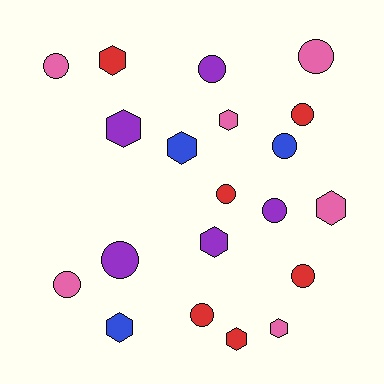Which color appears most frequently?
Pink, with 6 objects.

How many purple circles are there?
There are 3 purple circles.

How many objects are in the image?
There are 20 objects.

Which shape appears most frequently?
Circle, with 11 objects.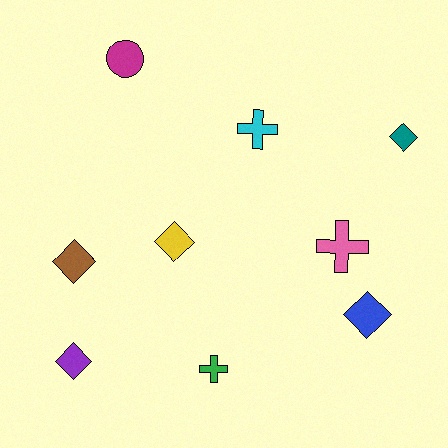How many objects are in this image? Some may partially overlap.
There are 9 objects.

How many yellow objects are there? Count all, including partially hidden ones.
There is 1 yellow object.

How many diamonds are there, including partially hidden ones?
There are 5 diamonds.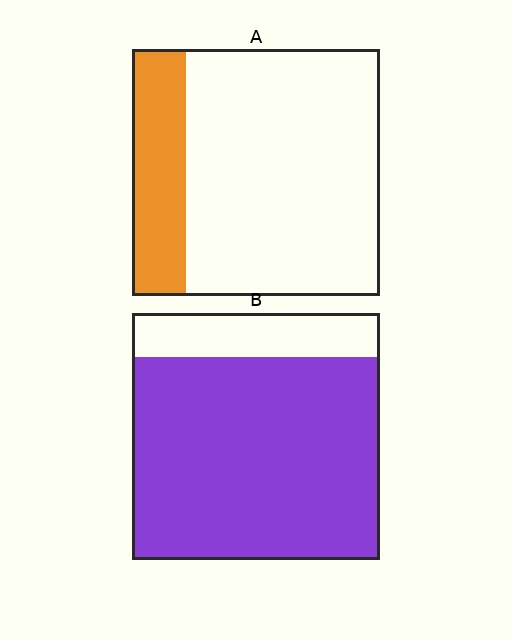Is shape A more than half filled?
No.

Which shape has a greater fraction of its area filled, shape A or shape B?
Shape B.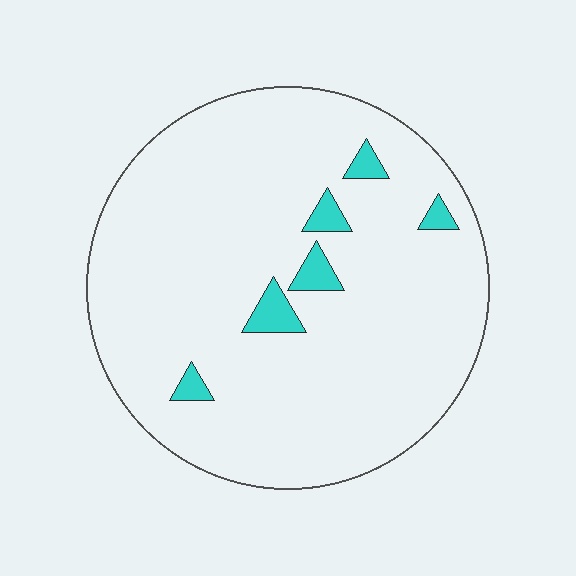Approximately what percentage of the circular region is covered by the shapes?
Approximately 5%.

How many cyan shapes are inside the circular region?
6.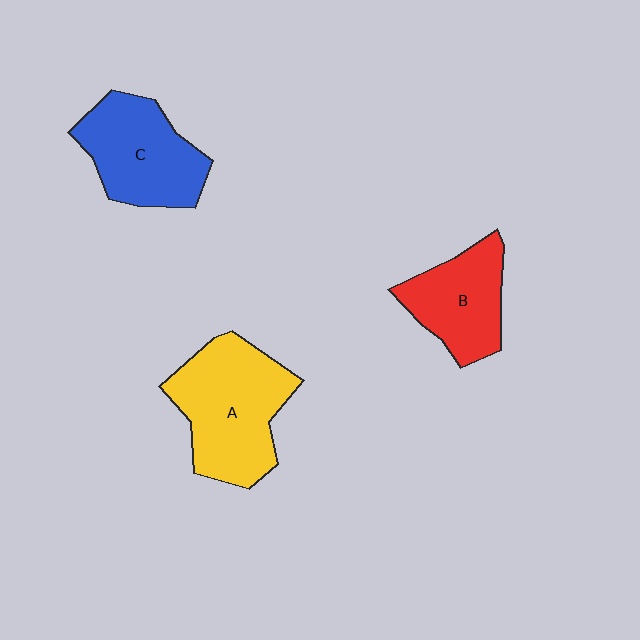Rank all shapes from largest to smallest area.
From largest to smallest: A (yellow), C (blue), B (red).